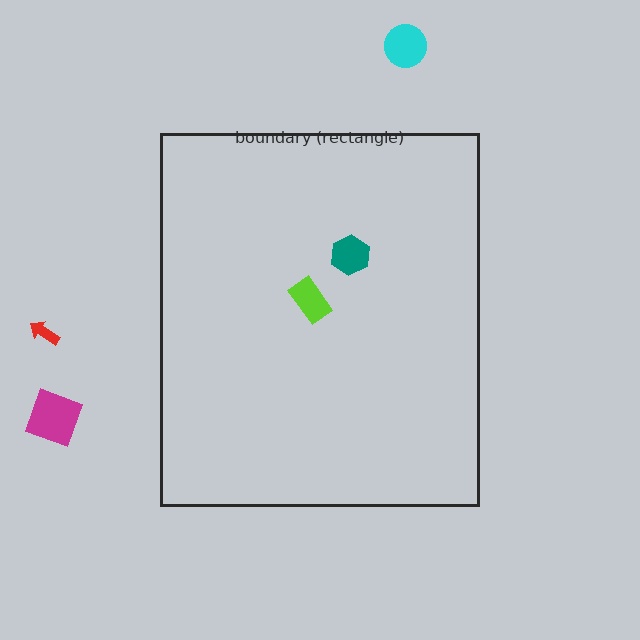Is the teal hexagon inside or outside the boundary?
Inside.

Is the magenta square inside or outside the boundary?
Outside.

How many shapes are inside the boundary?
2 inside, 3 outside.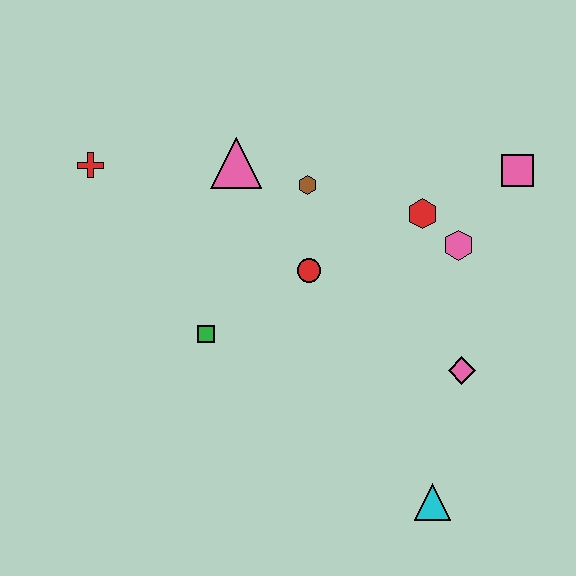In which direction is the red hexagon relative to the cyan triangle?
The red hexagon is above the cyan triangle.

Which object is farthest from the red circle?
The cyan triangle is farthest from the red circle.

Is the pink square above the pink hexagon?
Yes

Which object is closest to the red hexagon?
The pink hexagon is closest to the red hexagon.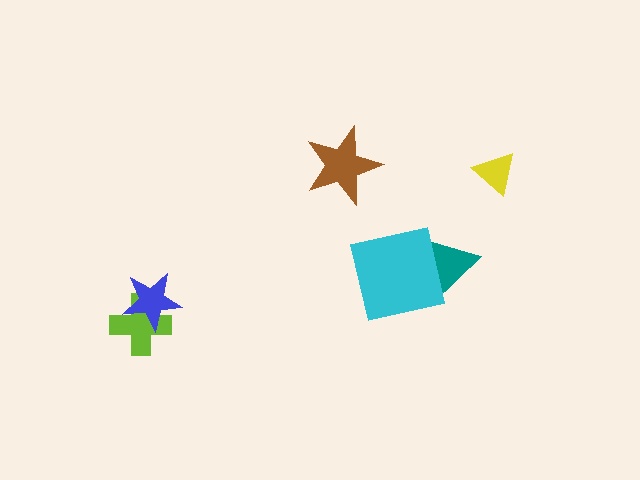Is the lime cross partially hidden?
Yes, it is partially covered by another shape.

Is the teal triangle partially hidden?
Yes, it is partially covered by another shape.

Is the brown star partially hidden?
No, no other shape covers it.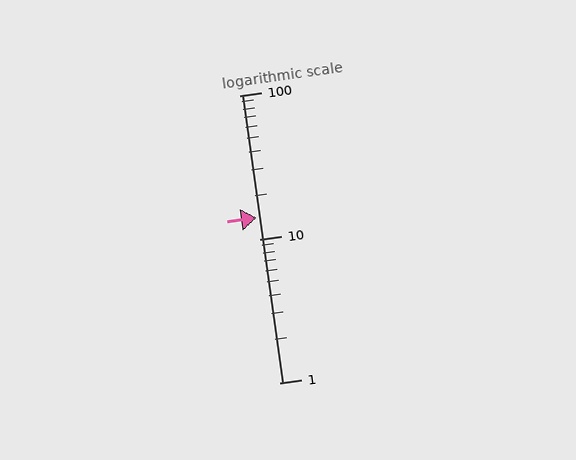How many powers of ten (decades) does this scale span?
The scale spans 2 decades, from 1 to 100.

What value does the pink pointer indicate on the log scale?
The pointer indicates approximately 14.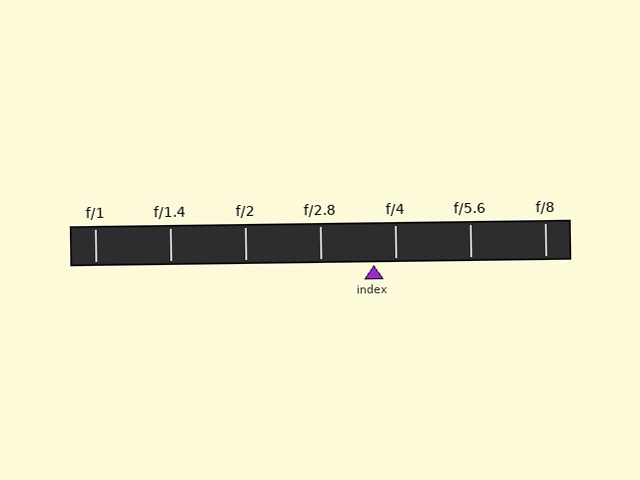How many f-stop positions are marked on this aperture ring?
There are 7 f-stop positions marked.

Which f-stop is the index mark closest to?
The index mark is closest to f/4.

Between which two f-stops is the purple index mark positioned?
The index mark is between f/2.8 and f/4.